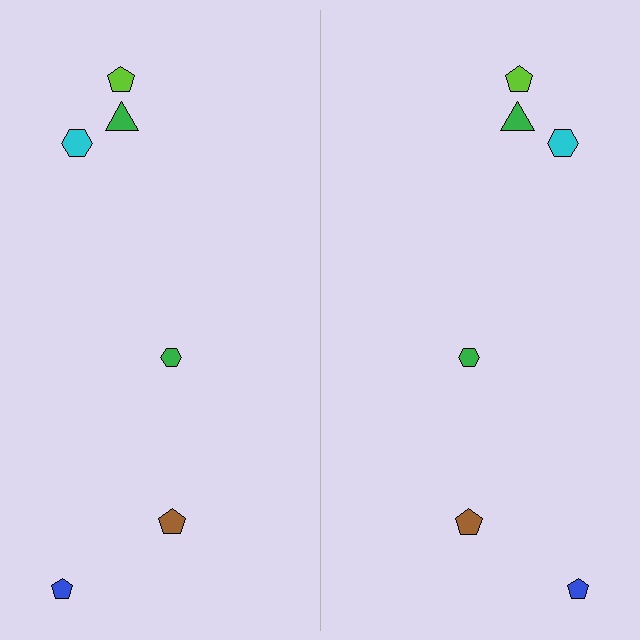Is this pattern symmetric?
Yes, this pattern has bilateral (reflection) symmetry.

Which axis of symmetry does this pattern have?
The pattern has a vertical axis of symmetry running through the center of the image.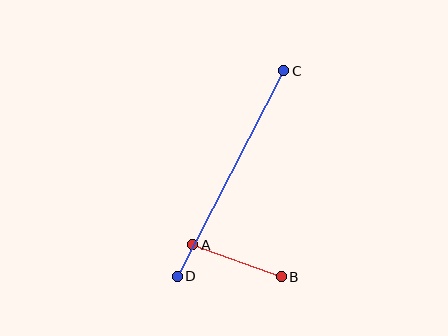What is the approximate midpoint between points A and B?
The midpoint is at approximately (237, 261) pixels.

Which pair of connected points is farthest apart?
Points C and D are farthest apart.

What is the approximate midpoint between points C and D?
The midpoint is at approximately (231, 173) pixels.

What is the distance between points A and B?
The distance is approximately 94 pixels.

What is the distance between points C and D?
The distance is approximately 232 pixels.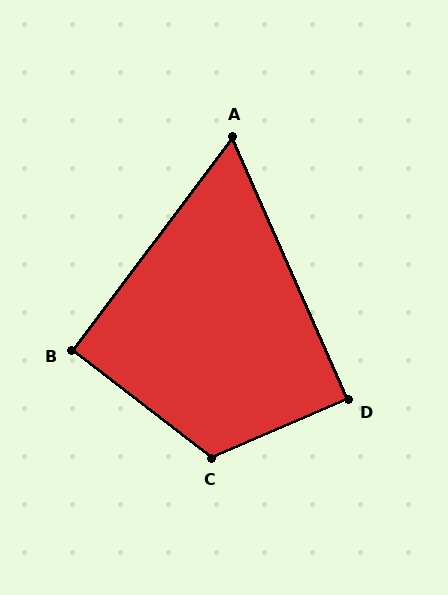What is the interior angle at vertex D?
Approximately 89 degrees (approximately right).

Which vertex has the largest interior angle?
C, at approximately 119 degrees.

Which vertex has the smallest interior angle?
A, at approximately 61 degrees.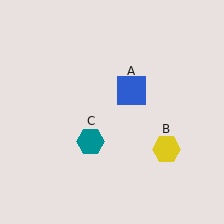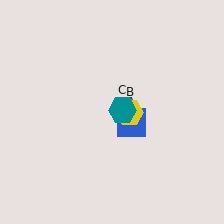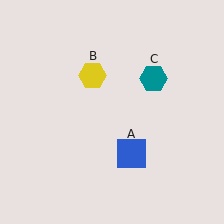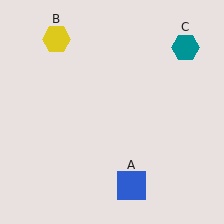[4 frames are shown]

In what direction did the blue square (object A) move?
The blue square (object A) moved down.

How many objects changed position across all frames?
3 objects changed position: blue square (object A), yellow hexagon (object B), teal hexagon (object C).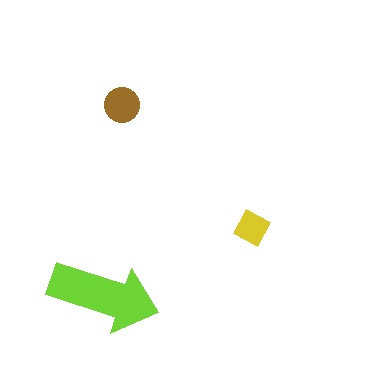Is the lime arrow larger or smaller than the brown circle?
Larger.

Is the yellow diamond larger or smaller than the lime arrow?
Smaller.